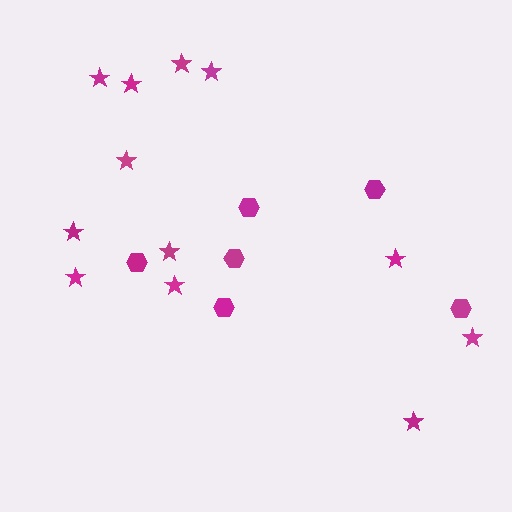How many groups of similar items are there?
There are 2 groups: one group of hexagons (6) and one group of stars (12).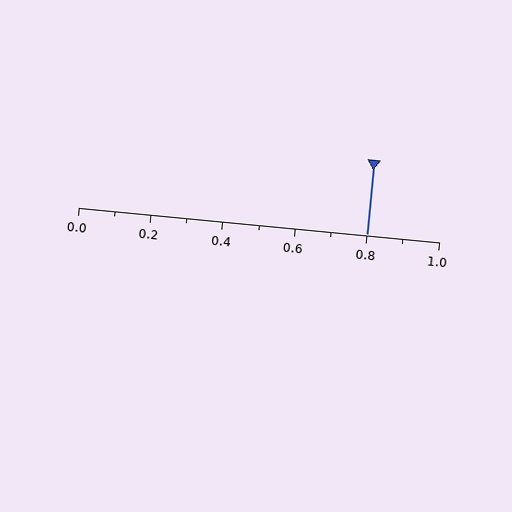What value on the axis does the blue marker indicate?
The marker indicates approximately 0.8.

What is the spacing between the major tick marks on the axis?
The major ticks are spaced 0.2 apart.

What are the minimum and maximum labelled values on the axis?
The axis runs from 0.0 to 1.0.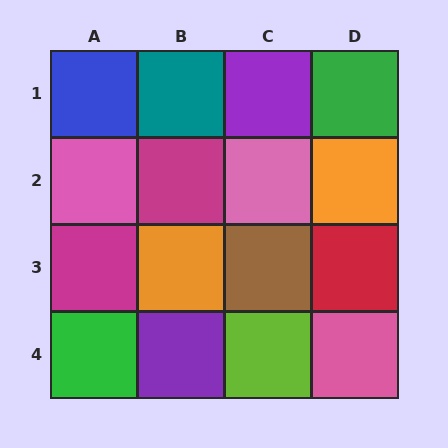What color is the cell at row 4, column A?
Green.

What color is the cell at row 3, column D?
Red.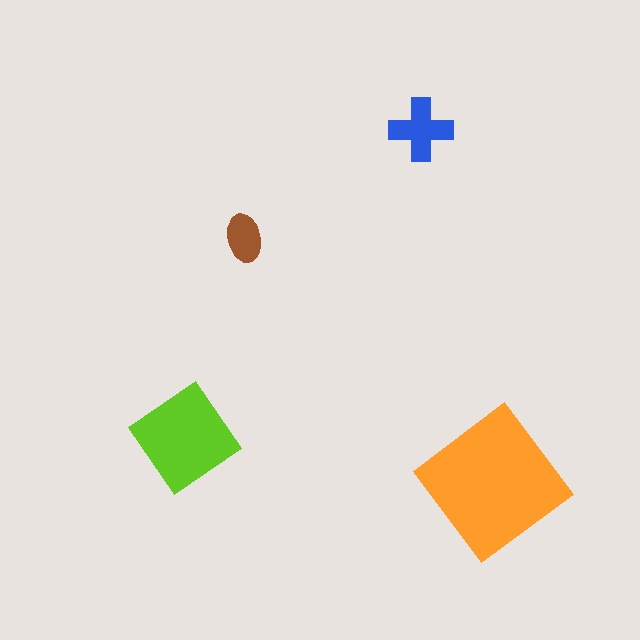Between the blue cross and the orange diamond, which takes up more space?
The orange diamond.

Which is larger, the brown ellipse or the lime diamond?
The lime diamond.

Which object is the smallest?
The brown ellipse.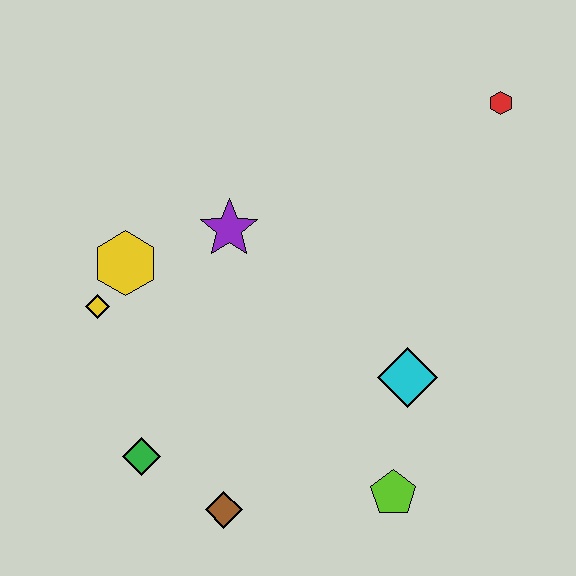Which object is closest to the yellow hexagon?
The yellow diamond is closest to the yellow hexagon.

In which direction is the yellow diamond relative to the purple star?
The yellow diamond is to the left of the purple star.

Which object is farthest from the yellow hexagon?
The red hexagon is farthest from the yellow hexagon.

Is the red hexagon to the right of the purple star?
Yes